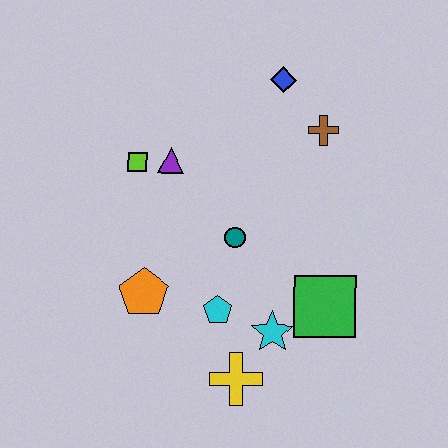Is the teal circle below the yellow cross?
No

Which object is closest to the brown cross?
The blue diamond is closest to the brown cross.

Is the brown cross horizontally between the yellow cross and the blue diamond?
No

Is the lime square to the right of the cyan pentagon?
No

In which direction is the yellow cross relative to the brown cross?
The yellow cross is below the brown cross.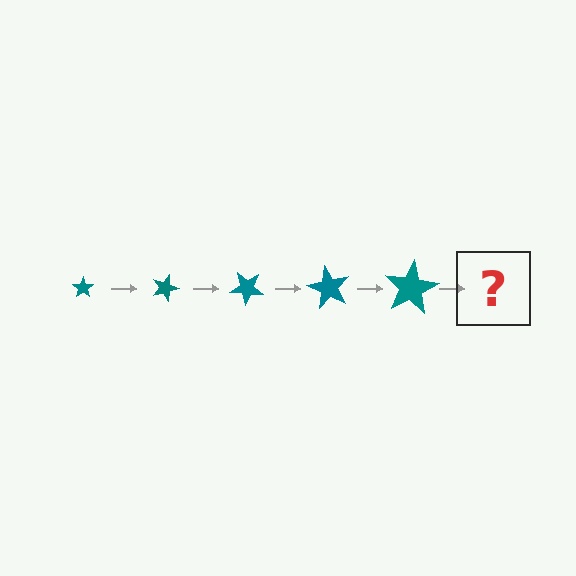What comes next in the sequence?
The next element should be a star, larger than the previous one and rotated 100 degrees from the start.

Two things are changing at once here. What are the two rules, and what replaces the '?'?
The two rules are that the star grows larger each step and it rotates 20 degrees each step. The '?' should be a star, larger than the previous one and rotated 100 degrees from the start.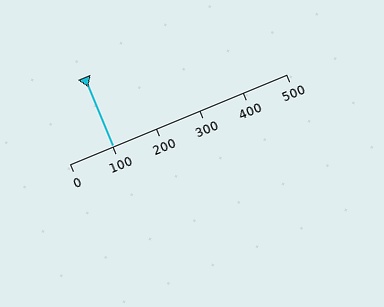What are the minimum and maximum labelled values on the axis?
The axis runs from 0 to 500.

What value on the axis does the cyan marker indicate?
The marker indicates approximately 100.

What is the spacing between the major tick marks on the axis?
The major ticks are spaced 100 apart.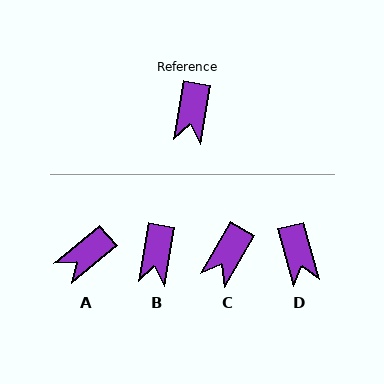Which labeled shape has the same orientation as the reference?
B.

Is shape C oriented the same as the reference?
No, it is off by about 21 degrees.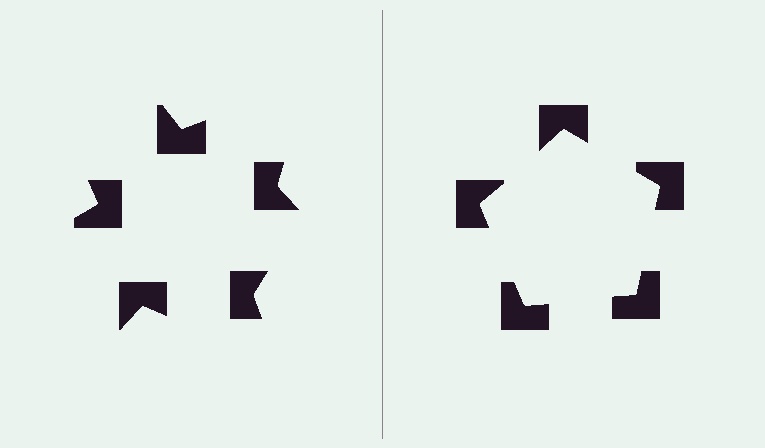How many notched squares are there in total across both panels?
10 — 5 on each side.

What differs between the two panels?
The notched squares are positioned identically on both sides; only the wedge orientations differ. On the right they align to a pentagon; on the left they are misaligned.